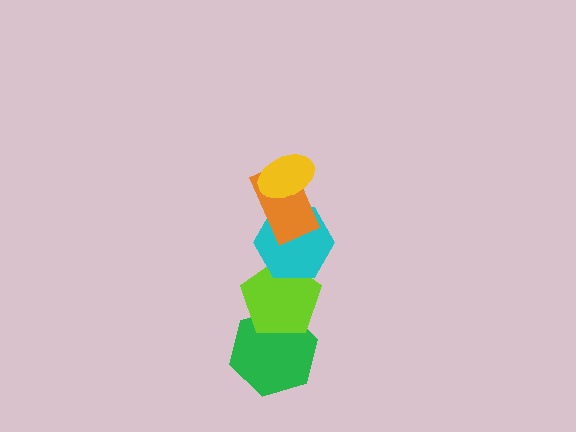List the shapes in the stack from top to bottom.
From top to bottom: the yellow ellipse, the orange rectangle, the cyan hexagon, the lime pentagon, the green hexagon.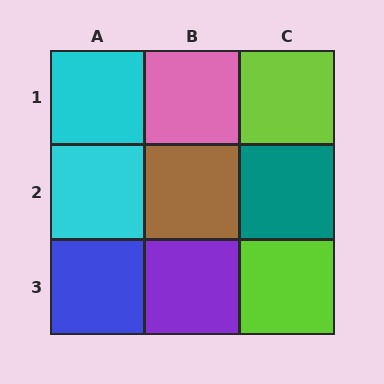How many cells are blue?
1 cell is blue.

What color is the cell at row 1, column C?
Lime.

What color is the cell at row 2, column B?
Brown.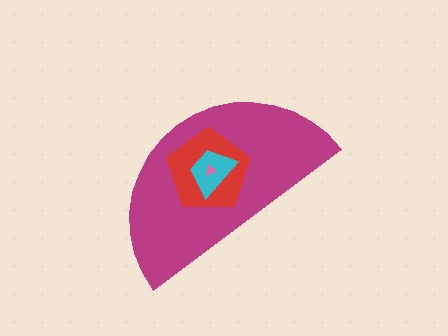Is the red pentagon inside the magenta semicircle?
Yes.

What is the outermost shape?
The magenta semicircle.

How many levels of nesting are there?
4.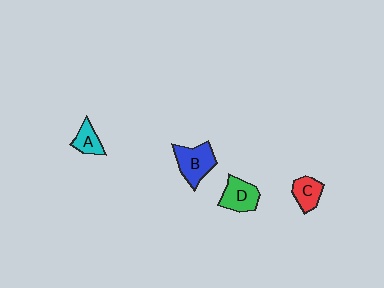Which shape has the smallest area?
Shape A (cyan).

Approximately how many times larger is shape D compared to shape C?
Approximately 1.3 times.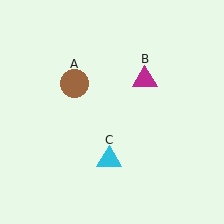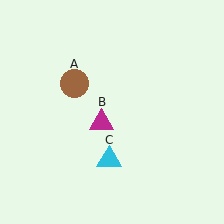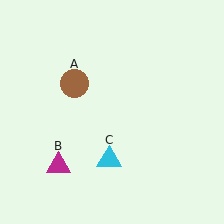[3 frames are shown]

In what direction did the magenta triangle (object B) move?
The magenta triangle (object B) moved down and to the left.